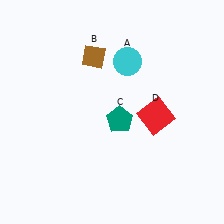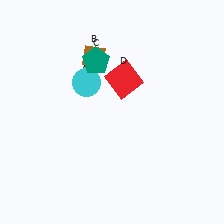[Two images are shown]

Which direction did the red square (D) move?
The red square (D) moved up.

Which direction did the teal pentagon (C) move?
The teal pentagon (C) moved up.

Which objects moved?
The objects that moved are: the cyan circle (A), the teal pentagon (C), the red square (D).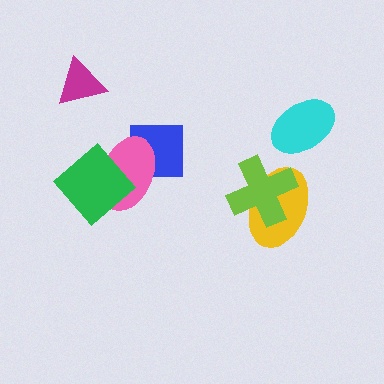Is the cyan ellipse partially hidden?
No, no other shape covers it.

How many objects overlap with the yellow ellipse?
1 object overlaps with the yellow ellipse.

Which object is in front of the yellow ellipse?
The lime cross is in front of the yellow ellipse.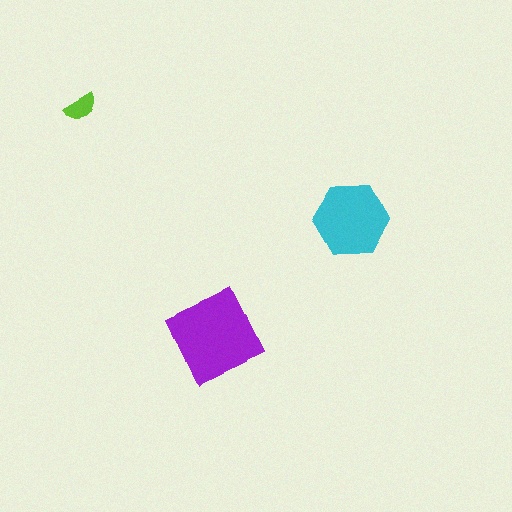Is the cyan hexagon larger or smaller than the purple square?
Smaller.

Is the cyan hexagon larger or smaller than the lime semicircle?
Larger.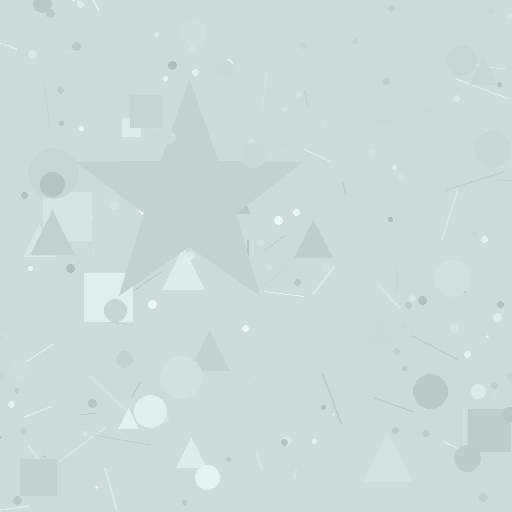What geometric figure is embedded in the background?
A star is embedded in the background.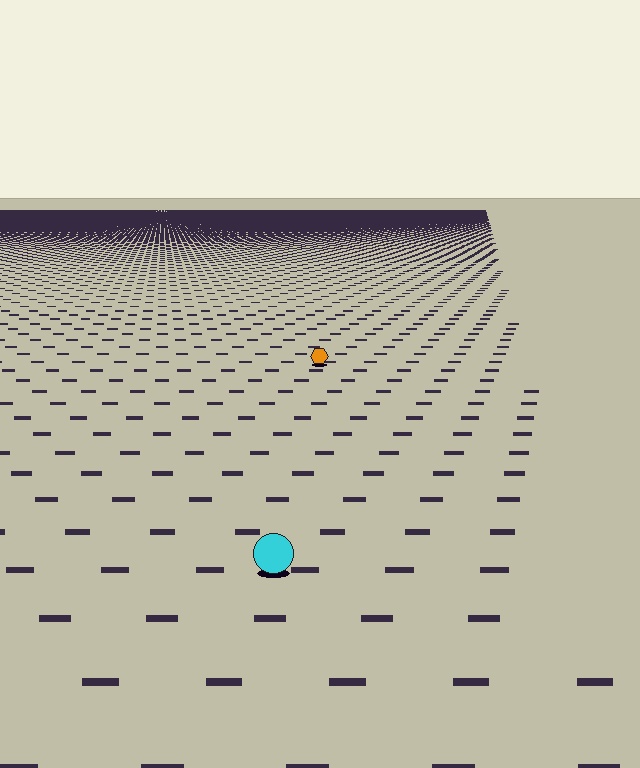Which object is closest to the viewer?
The cyan circle is closest. The texture marks near it are larger and more spread out.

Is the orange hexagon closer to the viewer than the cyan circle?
No. The cyan circle is closer — you can tell from the texture gradient: the ground texture is coarser near it.